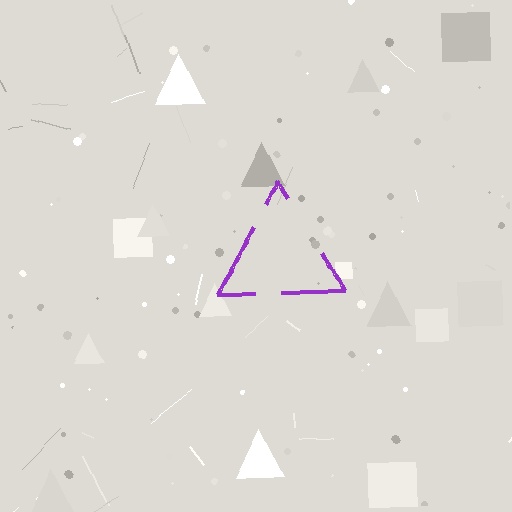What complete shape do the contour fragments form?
The contour fragments form a triangle.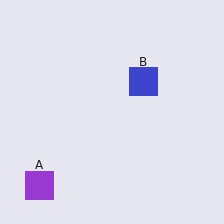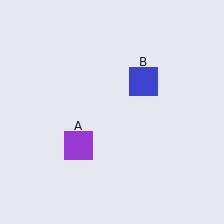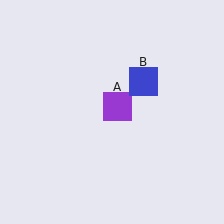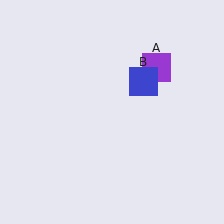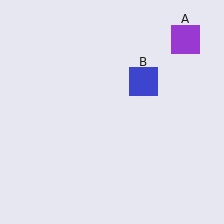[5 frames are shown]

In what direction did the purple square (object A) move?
The purple square (object A) moved up and to the right.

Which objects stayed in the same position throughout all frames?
Blue square (object B) remained stationary.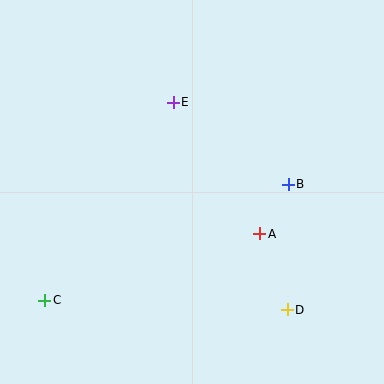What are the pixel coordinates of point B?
Point B is at (288, 184).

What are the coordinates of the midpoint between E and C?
The midpoint between E and C is at (109, 201).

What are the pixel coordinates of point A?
Point A is at (260, 234).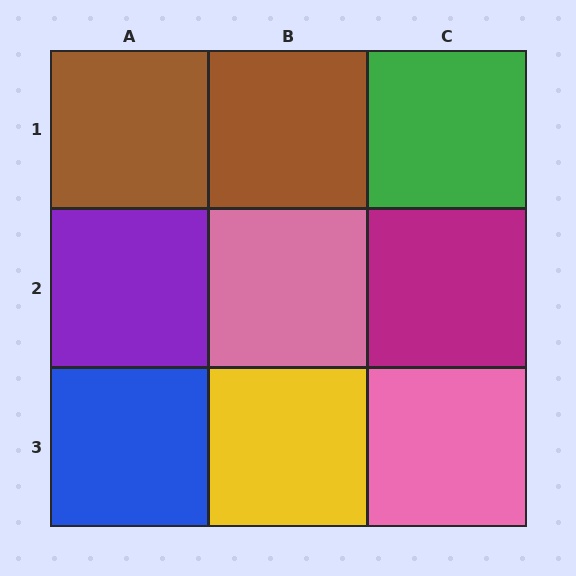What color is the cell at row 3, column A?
Blue.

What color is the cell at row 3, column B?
Yellow.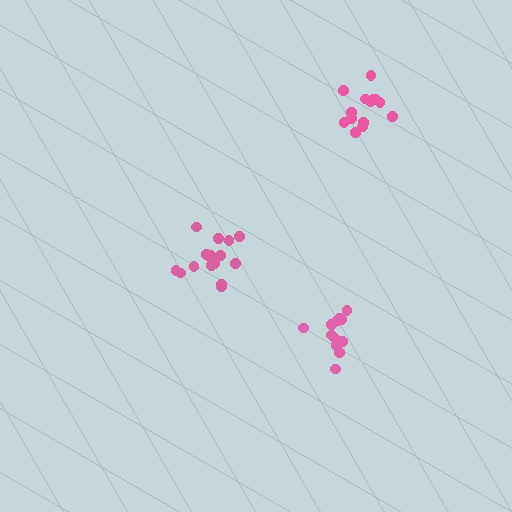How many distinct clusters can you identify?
There are 3 distinct clusters.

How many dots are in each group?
Group 1: 12 dots, Group 2: 14 dots, Group 3: 17 dots (43 total).